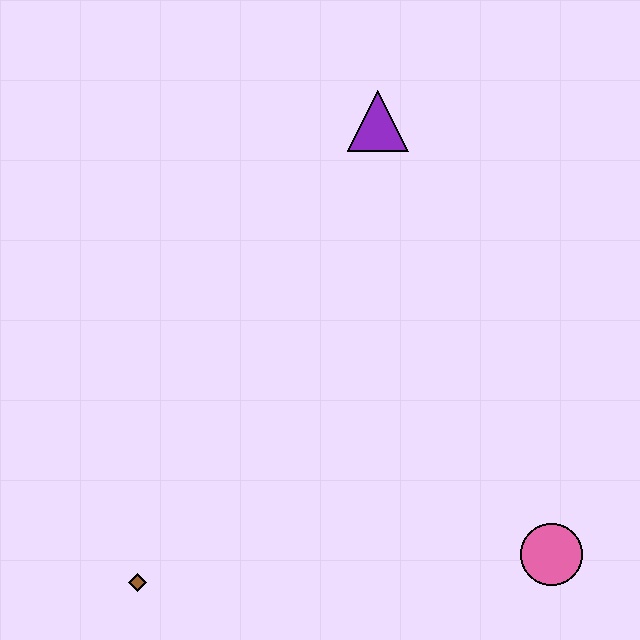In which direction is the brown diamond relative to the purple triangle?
The brown diamond is below the purple triangle.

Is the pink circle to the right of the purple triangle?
Yes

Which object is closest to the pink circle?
The brown diamond is closest to the pink circle.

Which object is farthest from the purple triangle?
The brown diamond is farthest from the purple triangle.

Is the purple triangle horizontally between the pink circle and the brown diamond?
Yes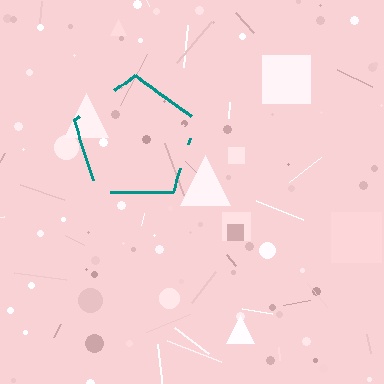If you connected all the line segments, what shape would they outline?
They would outline a pentagon.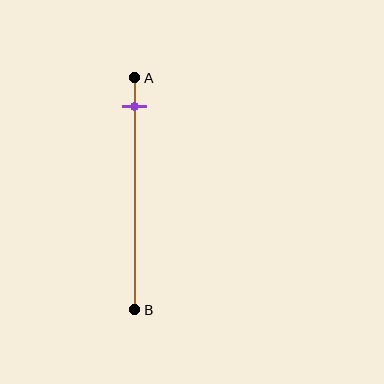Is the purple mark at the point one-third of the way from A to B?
No, the mark is at about 15% from A, not at the 33% one-third point.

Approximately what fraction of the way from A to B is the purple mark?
The purple mark is approximately 15% of the way from A to B.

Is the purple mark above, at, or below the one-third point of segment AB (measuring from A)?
The purple mark is above the one-third point of segment AB.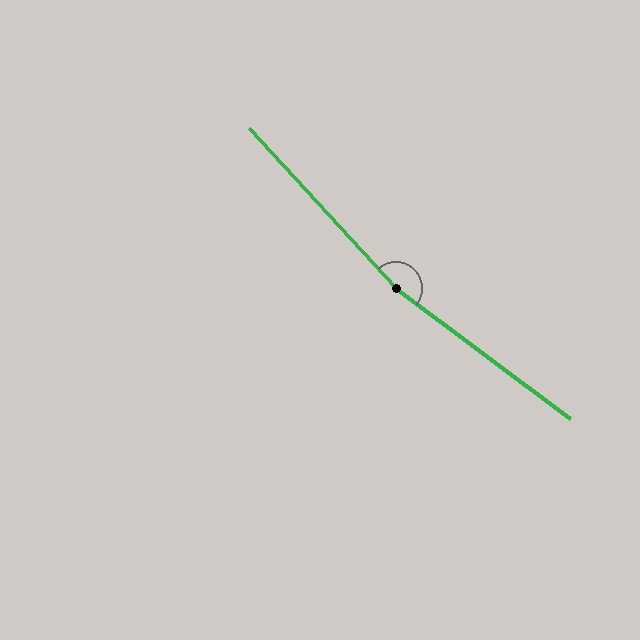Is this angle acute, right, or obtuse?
It is obtuse.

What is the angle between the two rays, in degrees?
Approximately 169 degrees.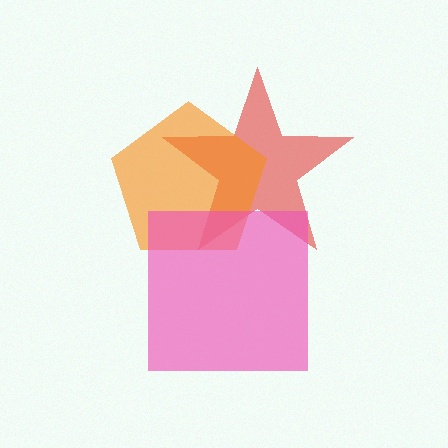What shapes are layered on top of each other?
The layered shapes are: a red star, an orange pentagon, a pink square.